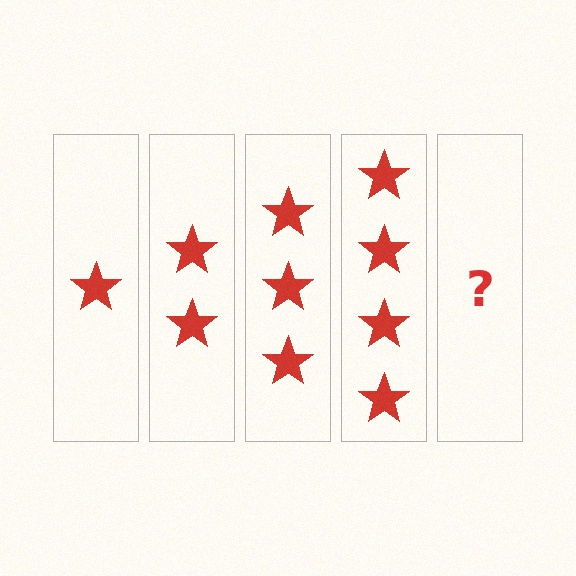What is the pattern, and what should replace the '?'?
The pattern is that each step adds one more star. The '?' should be 5 stars.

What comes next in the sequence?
The next element should be 5 stars.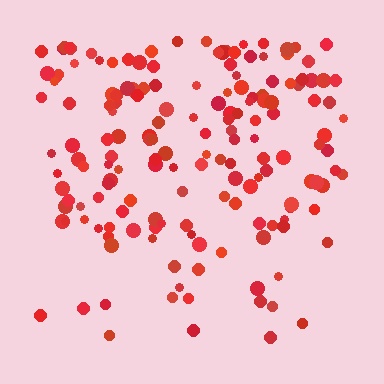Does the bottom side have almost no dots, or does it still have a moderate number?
Still a moderate number, just noticeably fewer than the top.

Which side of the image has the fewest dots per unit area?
The bottom.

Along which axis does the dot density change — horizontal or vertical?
Vertical.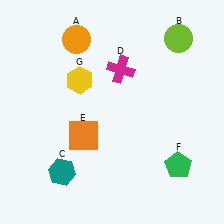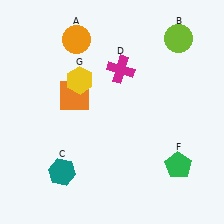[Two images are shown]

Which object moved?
The orange square (E) moved up.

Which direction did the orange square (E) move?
The orange square (E) moved up.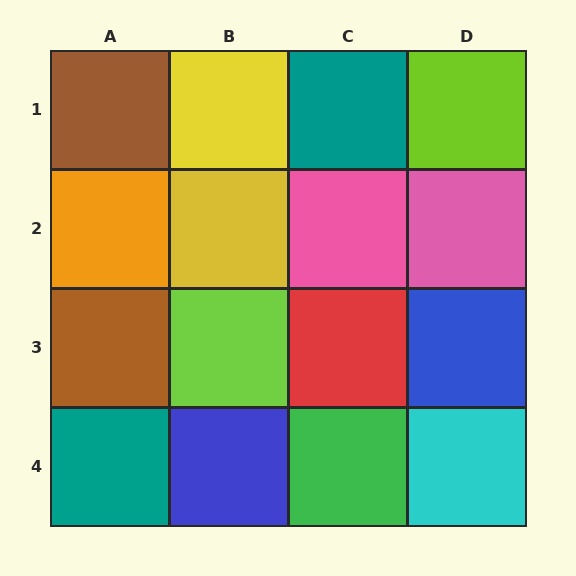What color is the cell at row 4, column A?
Teal.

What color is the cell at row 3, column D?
Blue.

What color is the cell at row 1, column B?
Yellow.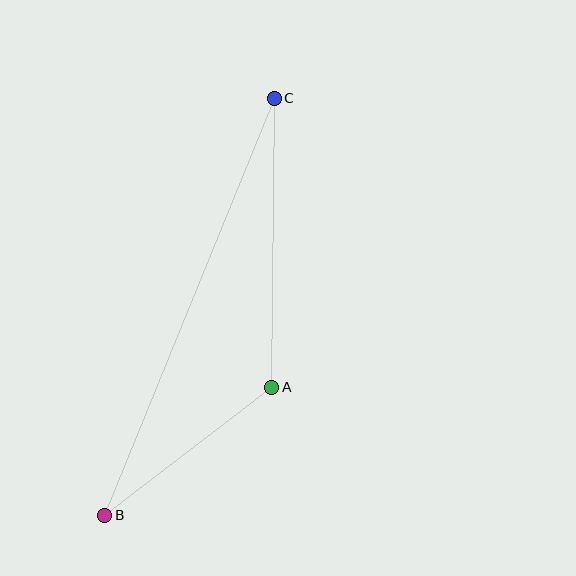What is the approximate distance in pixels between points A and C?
The distance between A and C is approximately 289 pixels.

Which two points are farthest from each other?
Points B and C are farthest from each other.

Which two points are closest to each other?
Points A and B are closest to each other.